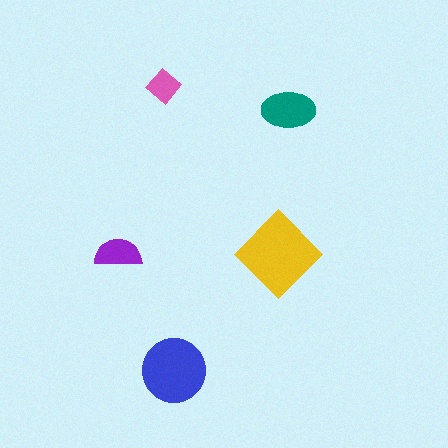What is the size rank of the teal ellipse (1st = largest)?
3rd.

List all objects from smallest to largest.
The pink diamond, the purple semicircle, the teal ellipse, the blue circle, the yellow diamond.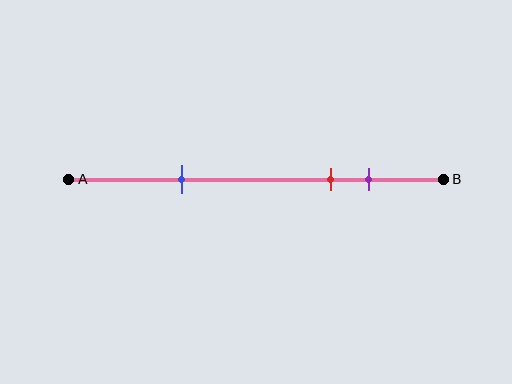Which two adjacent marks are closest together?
The red and purple marks are the closest adjacent pair.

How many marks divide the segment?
There are 3 marks dividing the segment.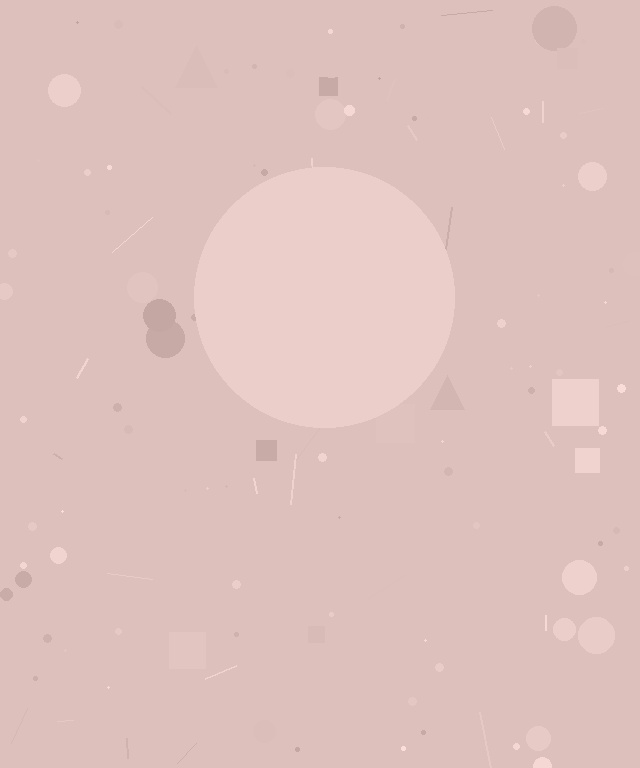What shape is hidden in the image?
A circle is hidden in the image.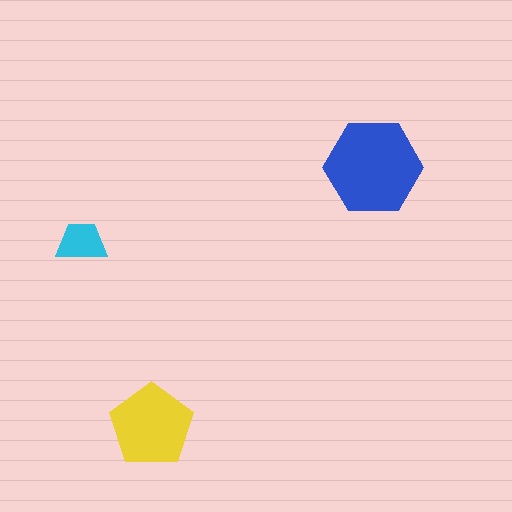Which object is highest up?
The blue hexagon is topmost.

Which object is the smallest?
The cyan trapezoid.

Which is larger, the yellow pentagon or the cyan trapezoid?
The yellow pentagon.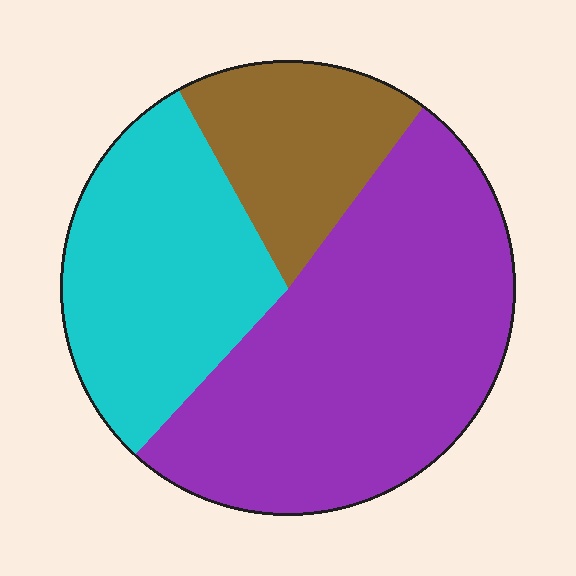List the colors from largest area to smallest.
From largest to smallest: purple, cyan, brown.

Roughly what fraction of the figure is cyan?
Cyan takes up about one third (1/3) of the figure.